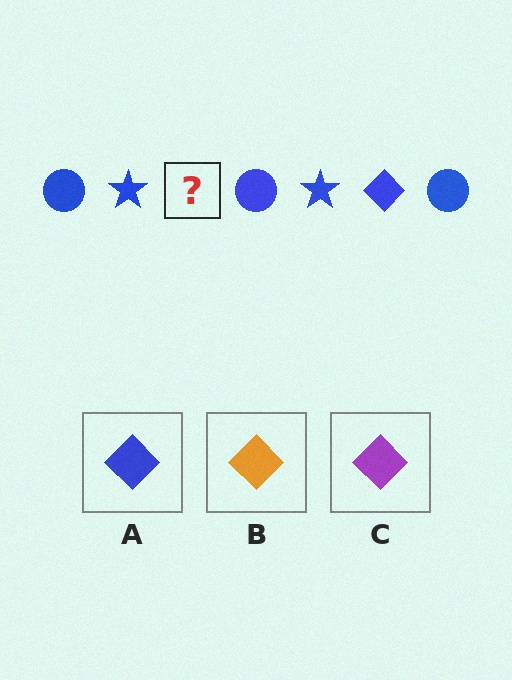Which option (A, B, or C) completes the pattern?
A.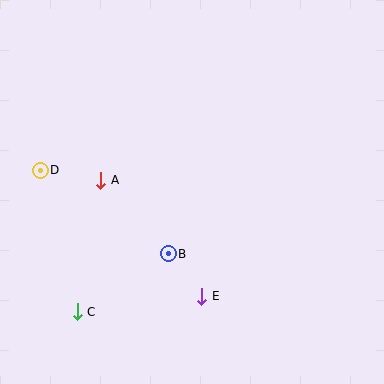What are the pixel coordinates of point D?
Point D is at (40, 170).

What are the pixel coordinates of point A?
Point A is at (101, 180).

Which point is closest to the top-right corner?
Point B is closest to the top-right corner.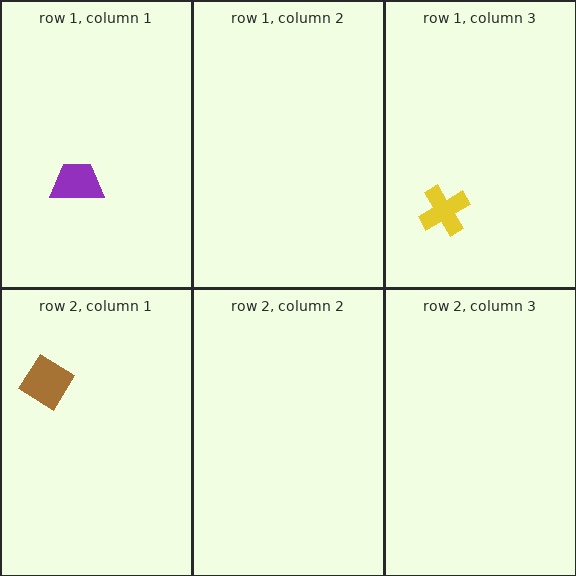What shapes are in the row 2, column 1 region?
The brown diamond.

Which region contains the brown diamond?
The row 2, column 1 region.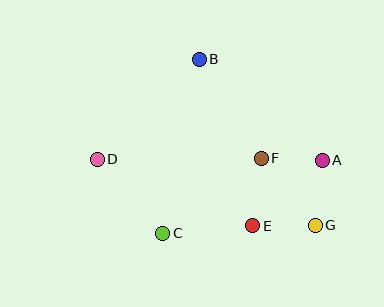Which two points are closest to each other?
Points A and F are closest to each other.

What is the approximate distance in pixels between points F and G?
The distance between F and G is approximately 86 pixels.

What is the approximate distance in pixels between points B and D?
The distance between B and D is approximately 143 pixels.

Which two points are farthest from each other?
Points D and G are farthest from each other.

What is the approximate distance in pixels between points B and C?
The distance between B and C is approximately 178 pixels.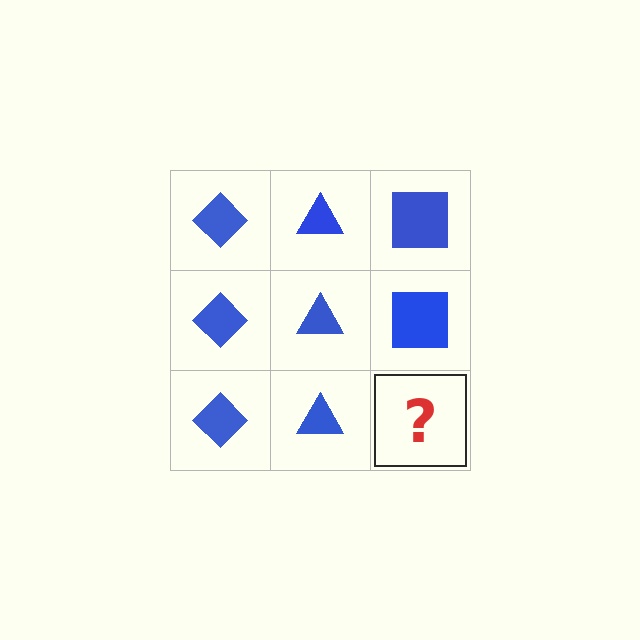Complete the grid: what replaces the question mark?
The question mark should be replaced with a blue square.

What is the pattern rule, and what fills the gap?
The rule is that each column has a consistent shape. The gap should be filled with a blue square.